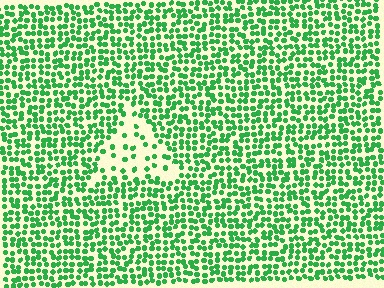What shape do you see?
I see a triangle.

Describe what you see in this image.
The image contains small green elements arranged at two different densities. A triangle-shaped region is visible where the elements are less densely packed than the surrounding area.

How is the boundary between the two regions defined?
The boundary is defined by a change in element density (approximately 2.6x ratio). All elements are the same color, size, and shape.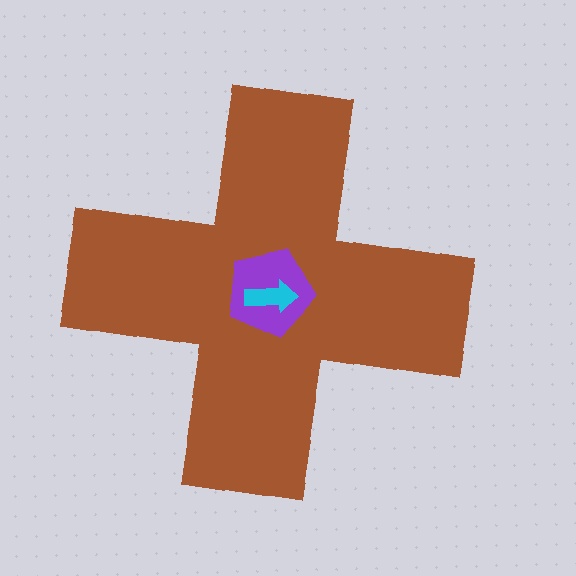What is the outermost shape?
The brown cross.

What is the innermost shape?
The cyan arrow.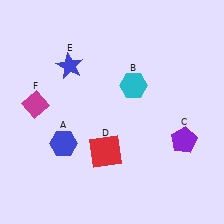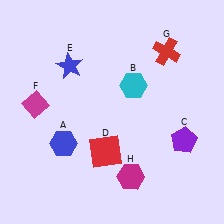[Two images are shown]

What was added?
A red cross (G), a magenta hexagon (H) were added in Image 2.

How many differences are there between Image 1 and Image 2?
There are 2 differences between the two images.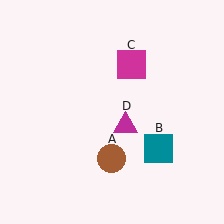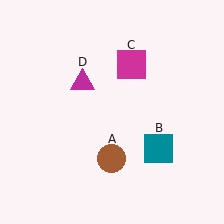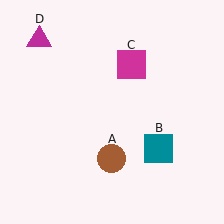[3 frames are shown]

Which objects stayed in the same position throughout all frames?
Brown circle (object A) and teal square (object B) and magenta square (object C) remained stationary.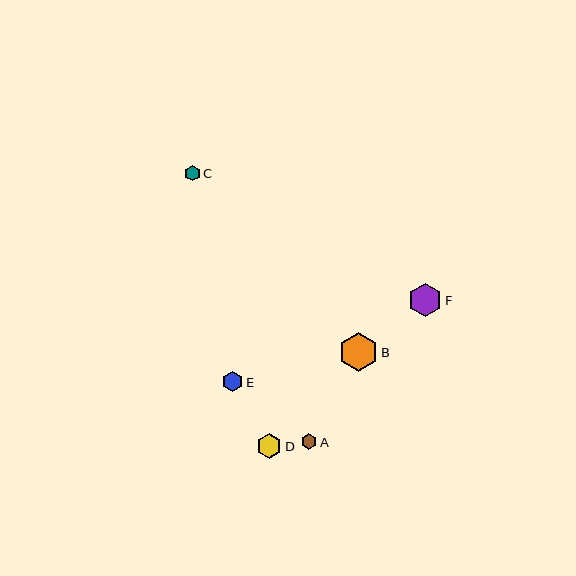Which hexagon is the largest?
Hexagon B is the largest with a size of approximately 39 pixels.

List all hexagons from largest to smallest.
From largest to smallest: B, F, D, E, A, C.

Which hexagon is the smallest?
Hexagon C is the smallest with a size of approximately 15 pixels.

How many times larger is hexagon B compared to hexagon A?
Hexagon B is approximately 2.5 times the size of hexagon A.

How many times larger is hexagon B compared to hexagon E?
Hexagon B is approximately 1.9 times the size of hexagon E.